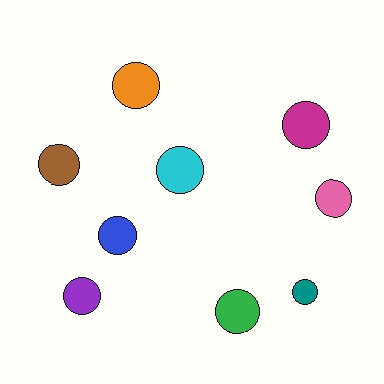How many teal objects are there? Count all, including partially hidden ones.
There is 1 teal object.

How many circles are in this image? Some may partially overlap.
There are 9 circles.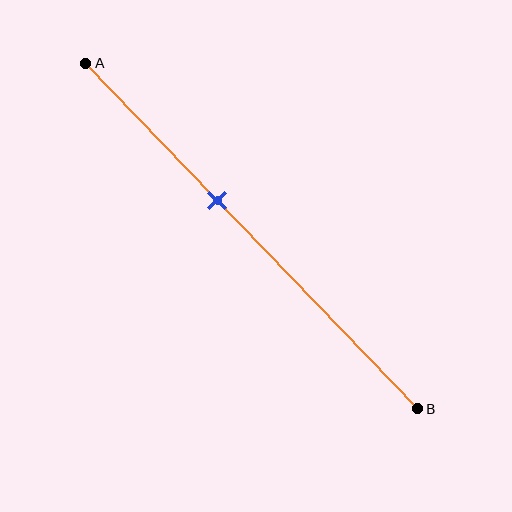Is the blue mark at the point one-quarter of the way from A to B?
No, the mark is at about 40% from A, not at the 25% one-quarter point.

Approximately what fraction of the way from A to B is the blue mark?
The blue mark is approximately 40% of the way from A to B.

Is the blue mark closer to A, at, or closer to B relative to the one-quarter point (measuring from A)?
The blue mark is closer to point B than the one-quarter point of segment AB.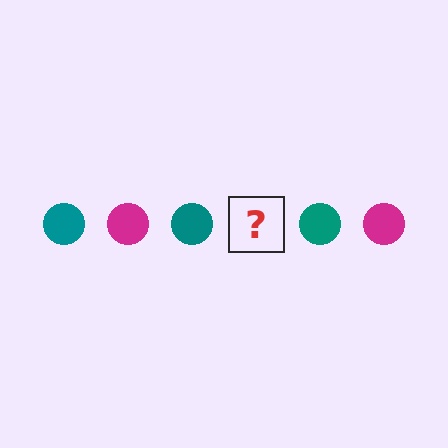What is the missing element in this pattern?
The missing element is a magenta circle.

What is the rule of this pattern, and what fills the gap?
The rule is that the pattern cycles through teal, magenta circles. The gap should be filled with a magenta circle.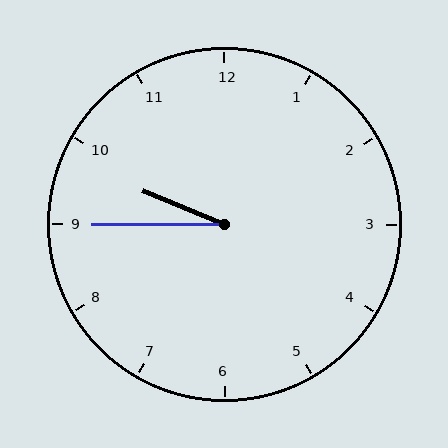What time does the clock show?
9:45.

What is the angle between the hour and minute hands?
Approximately 22 degrees.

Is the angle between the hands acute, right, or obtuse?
It is acute.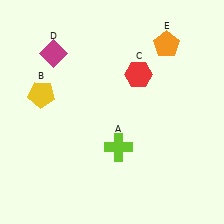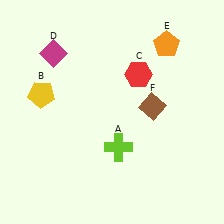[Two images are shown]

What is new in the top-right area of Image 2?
A brown diamond (F) was added in the top-right area of Image 2.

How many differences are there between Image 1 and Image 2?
There is 1 difference between the two images.